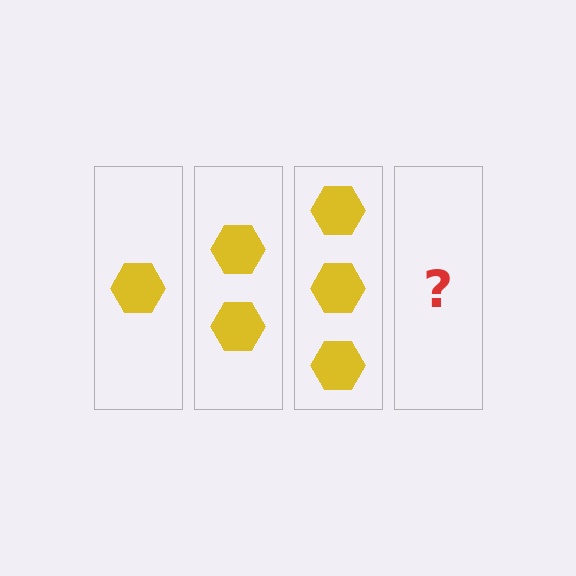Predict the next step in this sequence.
The next step is 4 hexagons.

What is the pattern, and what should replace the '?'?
The pattern is that each step adds one more hexagon. The '?' should be 4 hexagons.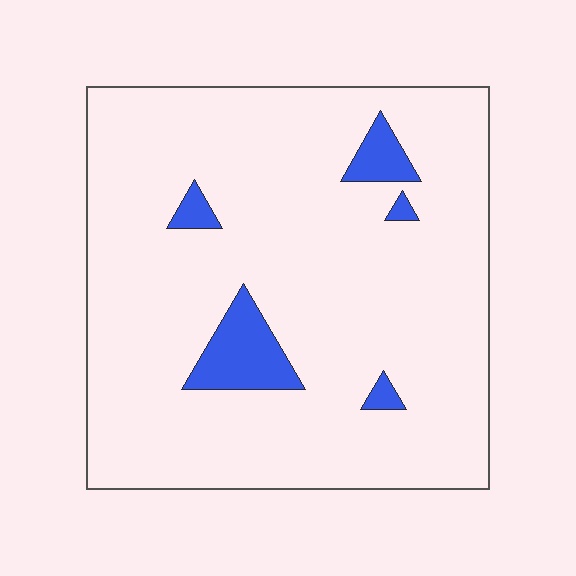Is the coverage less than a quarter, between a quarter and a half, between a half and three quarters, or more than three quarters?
Less than a quarter.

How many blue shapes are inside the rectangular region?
5.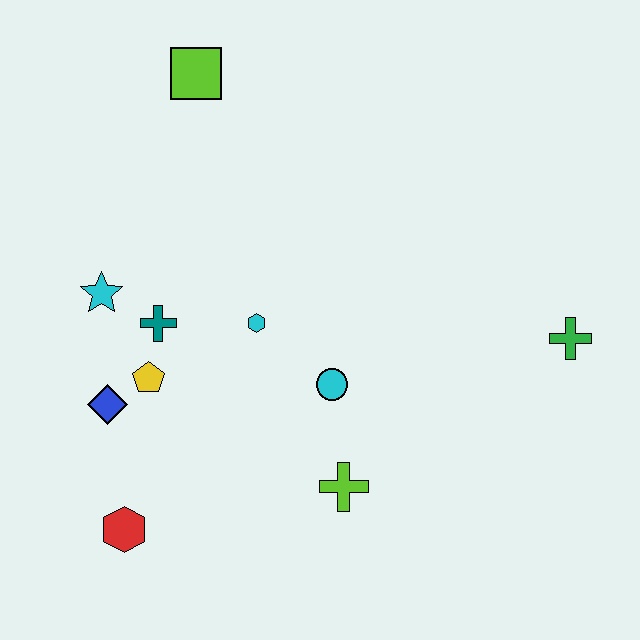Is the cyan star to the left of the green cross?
Yes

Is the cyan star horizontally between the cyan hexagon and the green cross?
No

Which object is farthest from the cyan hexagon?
The green cross is farthest from the cyan hexagon.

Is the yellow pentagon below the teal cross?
Yes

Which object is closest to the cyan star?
The teal cross is closest to the cyan star.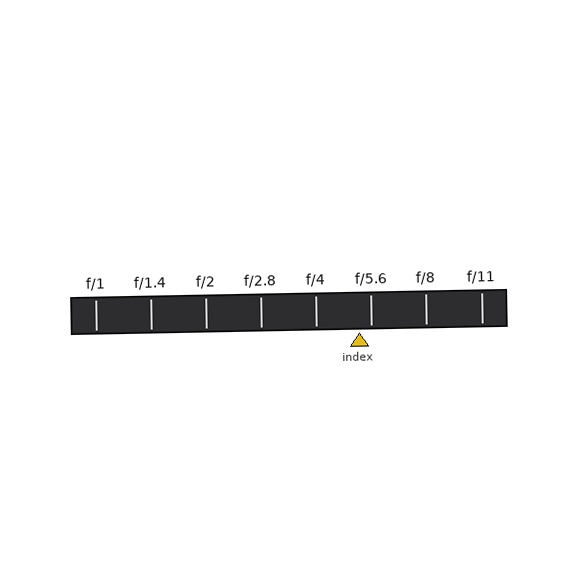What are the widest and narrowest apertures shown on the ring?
The widest aperture shown is f/1 and the narrowest is f/11.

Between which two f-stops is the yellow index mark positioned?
The index mark is between f/4 and f/5.6.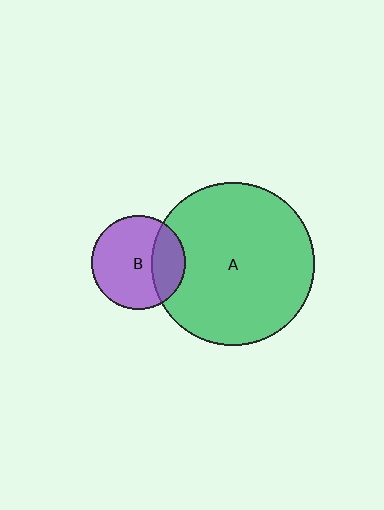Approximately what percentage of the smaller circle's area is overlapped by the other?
Approximately 25%.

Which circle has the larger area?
Circle A (green).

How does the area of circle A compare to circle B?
Approximately 3.0 times.